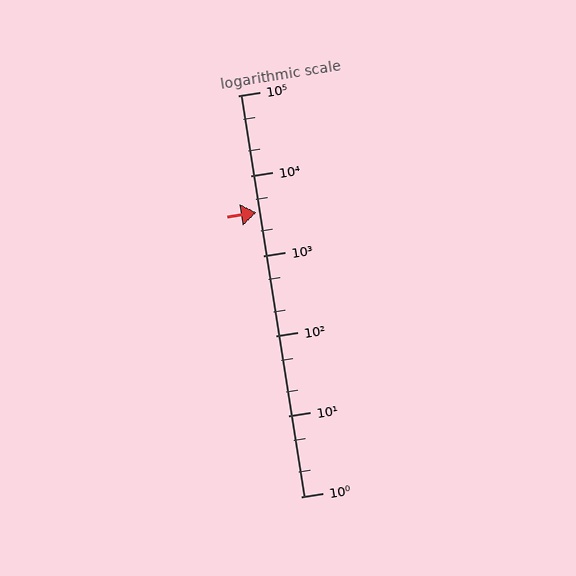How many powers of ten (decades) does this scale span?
The scale spans 5 decades, from 1 to 100000.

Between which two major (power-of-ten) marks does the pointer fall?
The pointer is between 1000 and 10000.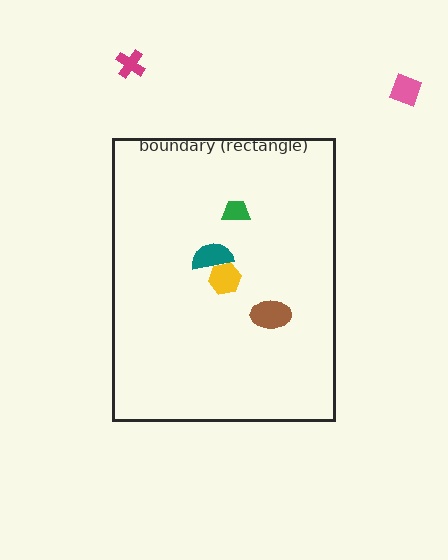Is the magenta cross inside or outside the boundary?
Outside.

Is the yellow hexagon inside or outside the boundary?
Inside.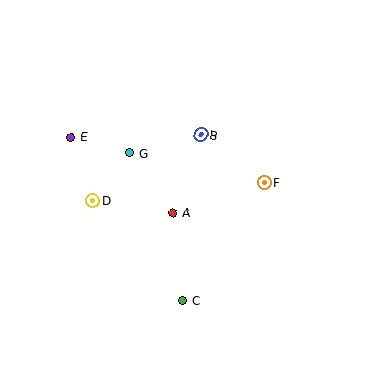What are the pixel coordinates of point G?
Point G is at (130, 153).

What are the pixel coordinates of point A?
Point A is at (173, 213).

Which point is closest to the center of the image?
Point A at (173, 213) is closest to the center.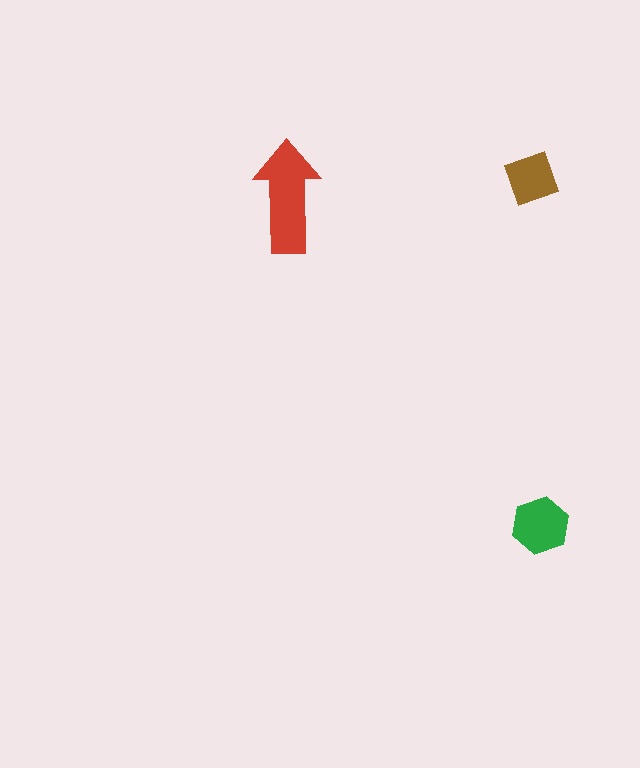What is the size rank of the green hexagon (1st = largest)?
2nd.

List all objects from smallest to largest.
The brown diamond, the green hexagon, the red arrow.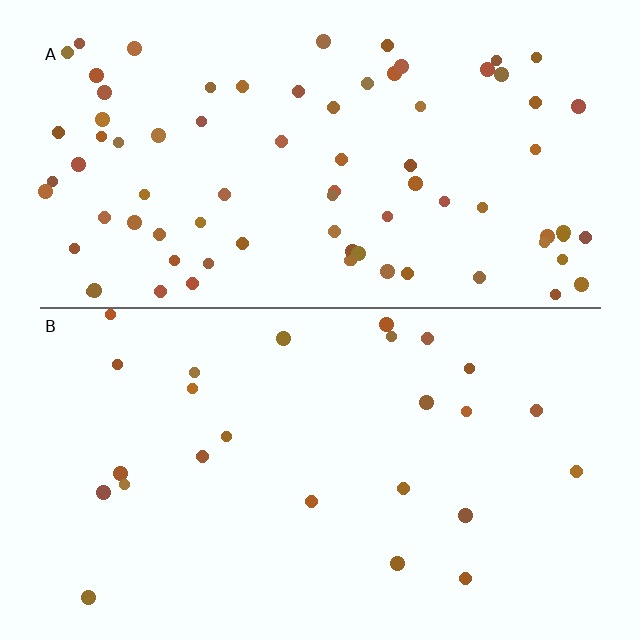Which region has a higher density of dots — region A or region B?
A (the top).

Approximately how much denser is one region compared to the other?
Approximately 3.2× — region A over region B.